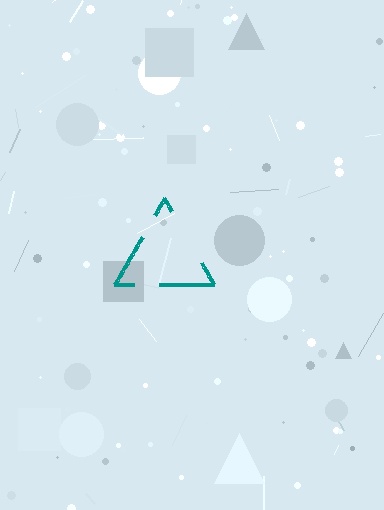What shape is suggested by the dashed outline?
The dashed outline suggests a triangle.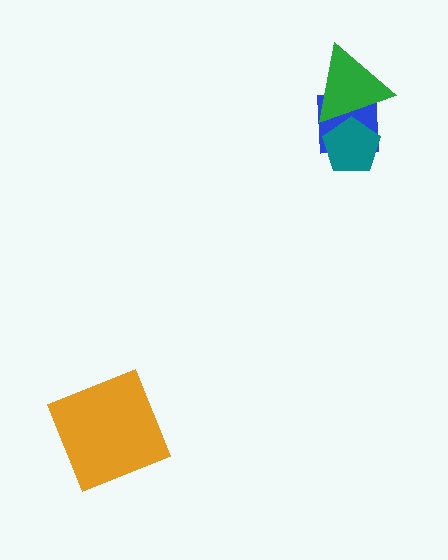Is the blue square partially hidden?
Yes, it is partially covered by another shape.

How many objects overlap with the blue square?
2 objects overlap with the blue square.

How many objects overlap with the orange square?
0 objects overlap with the orange square.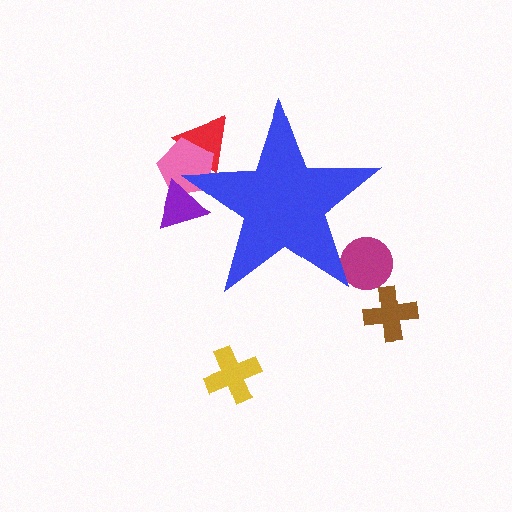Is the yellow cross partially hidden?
No, the yellow cross is fully visible.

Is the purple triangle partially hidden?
Yes, the purple triangle is partially hidden behind the blue star.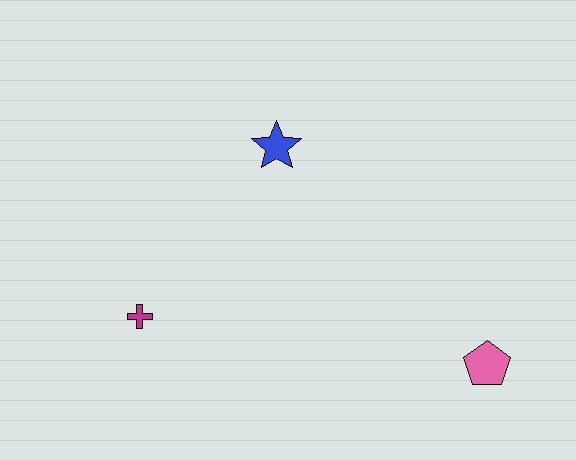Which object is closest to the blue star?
The magenta cross is closest to the blue star.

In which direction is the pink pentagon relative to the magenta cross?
The pink pentagon is to the right of the magenta cross.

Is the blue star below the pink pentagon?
No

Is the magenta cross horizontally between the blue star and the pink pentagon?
No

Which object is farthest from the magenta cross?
The pink pentagon is farthest from the magenta cross.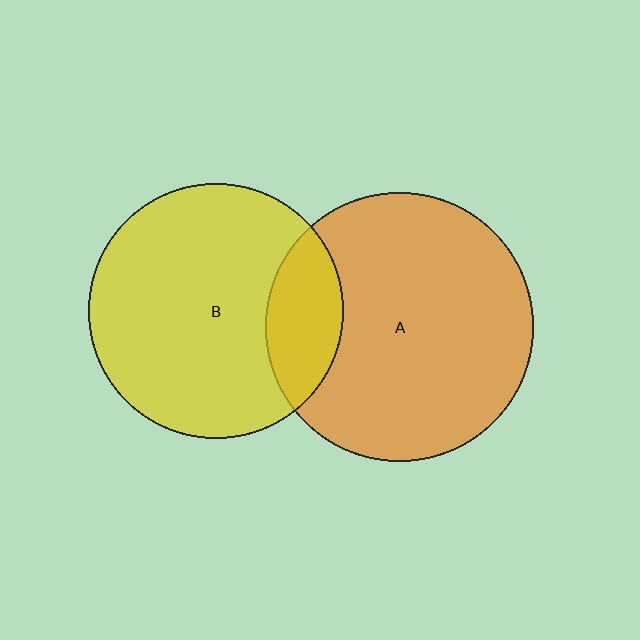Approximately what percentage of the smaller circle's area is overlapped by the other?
Approximately 20%.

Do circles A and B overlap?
Yes.